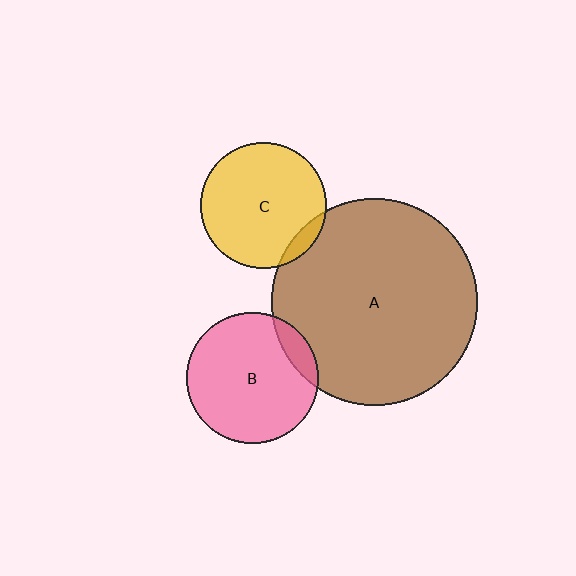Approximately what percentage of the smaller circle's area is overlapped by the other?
Approximately 10%.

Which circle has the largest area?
Circle A (brown).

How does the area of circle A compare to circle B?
Approximately 2.5 times.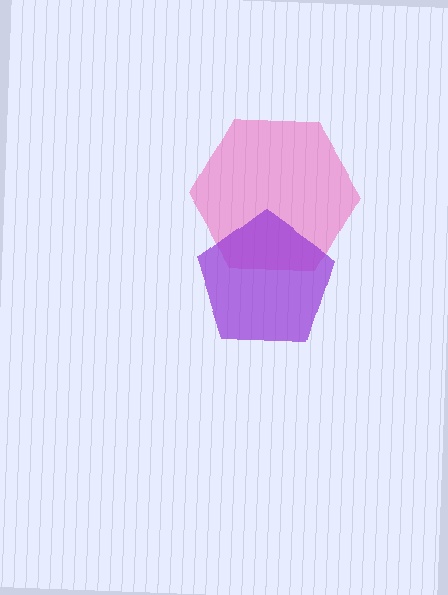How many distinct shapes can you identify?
There are 2 distinct shapes: a pink hexagon, a purple pentagon.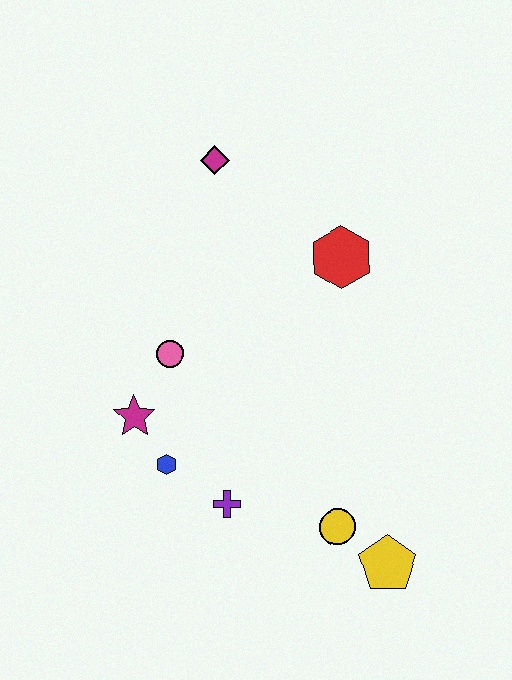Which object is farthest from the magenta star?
The yellow pentagon is farthest from the magenta star.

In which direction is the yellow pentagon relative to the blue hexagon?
The yellow pentagon is to the right of the blue hexagon.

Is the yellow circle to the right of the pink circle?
Yes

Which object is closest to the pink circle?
The magenta star is closest to the pink circle.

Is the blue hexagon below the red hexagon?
Yes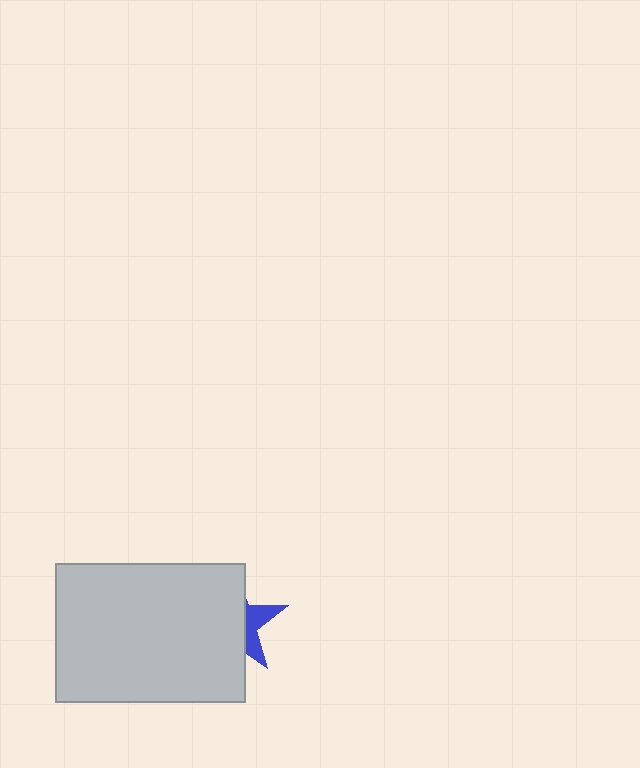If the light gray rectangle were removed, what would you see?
You would see the complete blue star.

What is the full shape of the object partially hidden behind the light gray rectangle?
The partially hidden object is a blue star.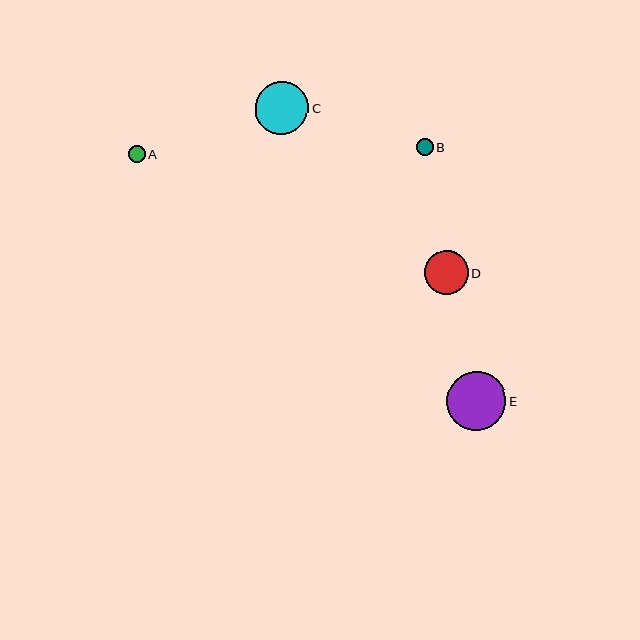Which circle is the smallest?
Circle B is the smallest with a size of approximately 17 pixels.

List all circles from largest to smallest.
From largest to smallest: E, C, D, A, B.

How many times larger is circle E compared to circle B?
Circle E is approximately 3.4 times the size of circle B.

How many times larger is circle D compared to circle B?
Circle D is approximately 2.5 times the size of circle B.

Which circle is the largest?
Circle E is the largest with a size of approximately 59 pixels.